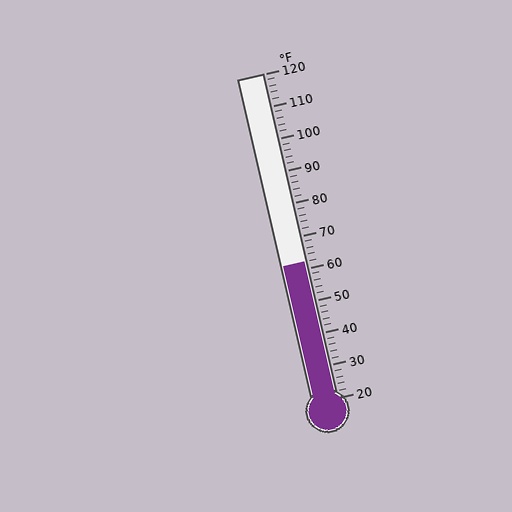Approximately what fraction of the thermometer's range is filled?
The thermometer is filled to approximately 40% of its range.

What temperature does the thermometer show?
The thermometer shows approximately 62°F.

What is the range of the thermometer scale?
The thermometer scale ranges from 20°F to 120°F.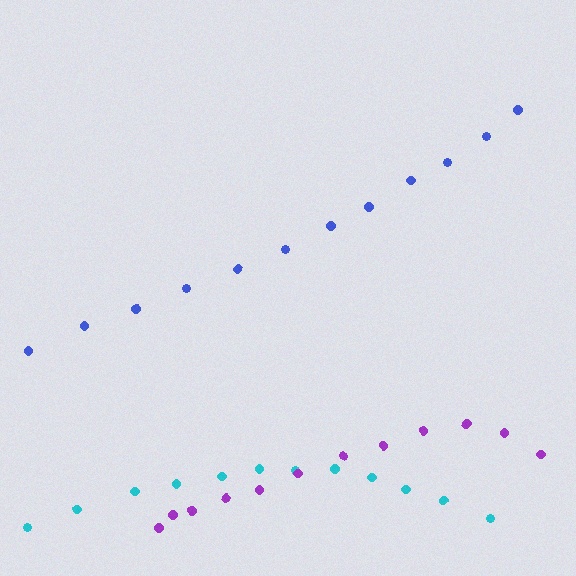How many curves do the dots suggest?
There are 3 distinct paths.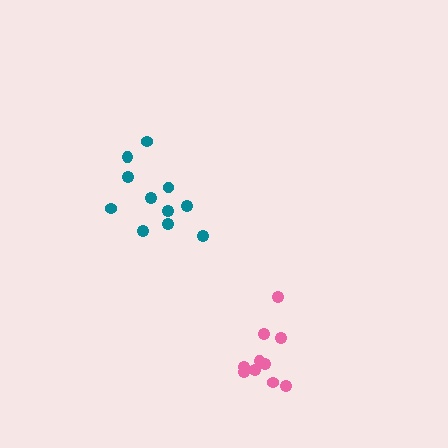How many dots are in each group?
Group 1: 11 dots, Group 2: 10 dots (21 total).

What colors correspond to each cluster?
The clusters are colored: teal, pink.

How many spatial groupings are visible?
There are 2 spatial groupings.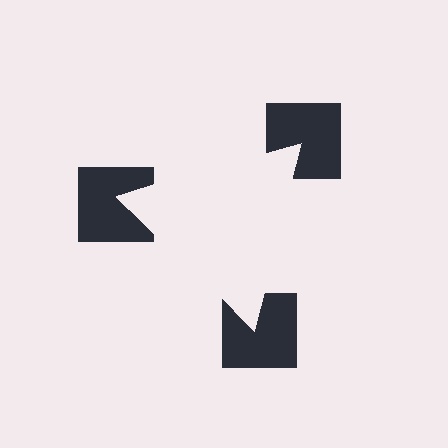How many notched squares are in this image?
There are 3 — one at each vertex of the illusory triangle.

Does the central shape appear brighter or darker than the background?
It typically appears slightly brighter than the background, even though no actual brightness change is drawn.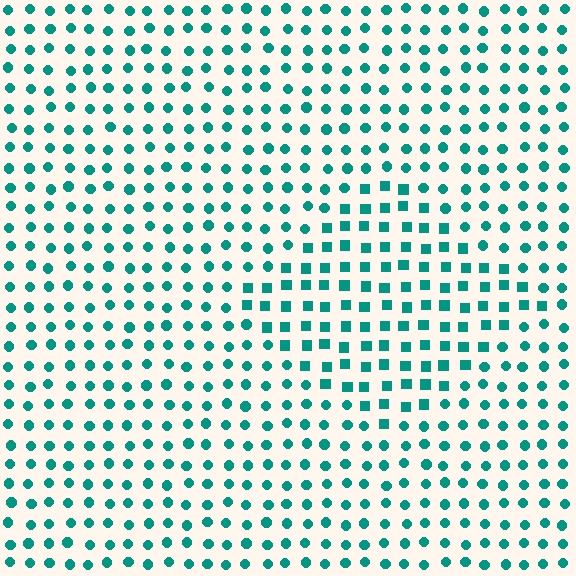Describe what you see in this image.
The image is filled with small teal elements arranged in a uniform grid. A diamond-shaped region contains squares, while the surrounding area contains circles. The boundary is defined purely by the change in element shape.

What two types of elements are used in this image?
The image uses squares inside the diamond region and circles outside it.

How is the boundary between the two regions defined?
The boundary is defined by a change in element shape: squares inside vs. circles outside. All elements share the same color and spacing.